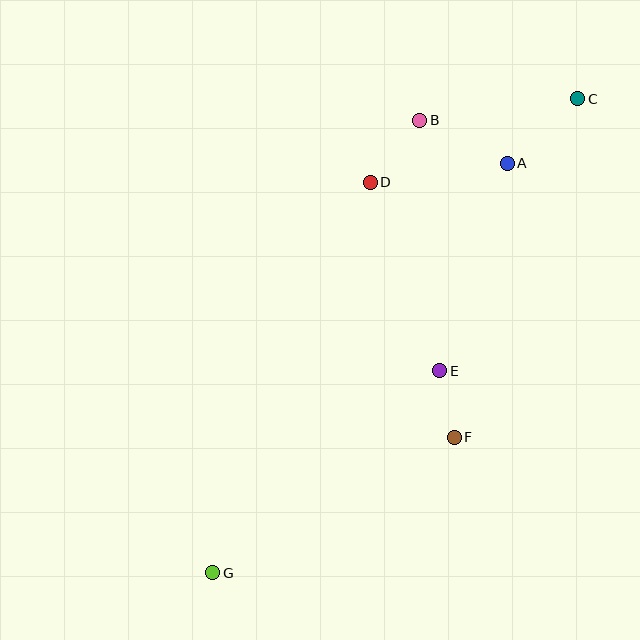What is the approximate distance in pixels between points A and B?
The distance between A and B is approximately 98 pixels.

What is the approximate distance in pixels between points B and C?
The distance between B and C is approximately 159 pixels.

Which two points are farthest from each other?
Points C and G are farthest from each other.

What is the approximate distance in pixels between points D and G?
The distance between D and G is approximately 421 pixels.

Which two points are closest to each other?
Points E and F are closest to each other.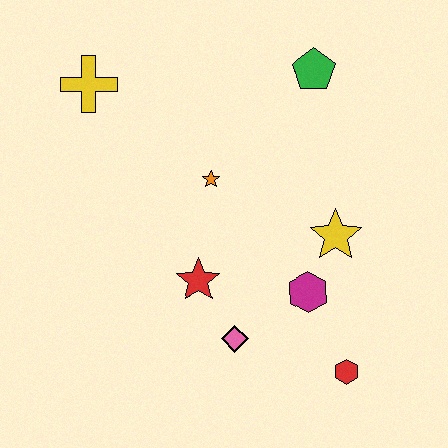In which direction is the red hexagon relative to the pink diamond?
The red hexagon is to the right of the pink diamond.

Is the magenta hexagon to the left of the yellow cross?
No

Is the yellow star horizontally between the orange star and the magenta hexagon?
No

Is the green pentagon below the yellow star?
No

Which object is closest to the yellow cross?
The orange star is closest to the yellow cross.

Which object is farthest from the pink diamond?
The yellow cross is farthest from the pink diamond.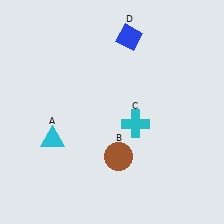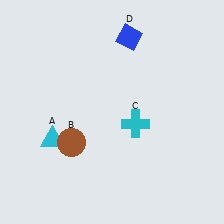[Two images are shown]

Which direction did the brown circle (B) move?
The brown circle (B) moved left.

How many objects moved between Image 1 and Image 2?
1 object moved between the two images.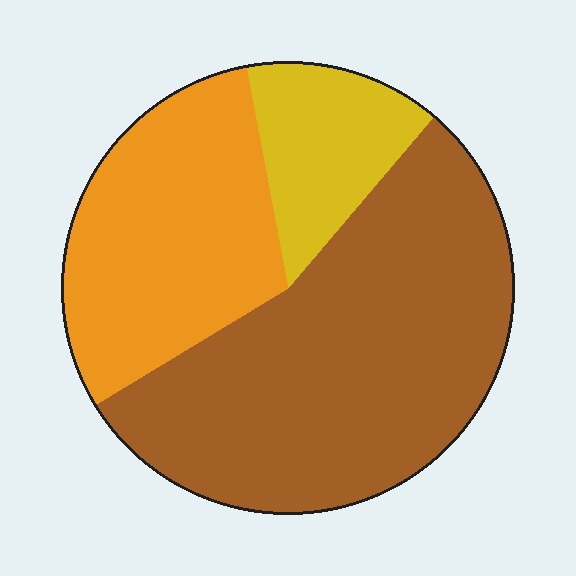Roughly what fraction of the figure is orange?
Orange covers 31% of the figure.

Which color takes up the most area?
Brown, at roughly 55%.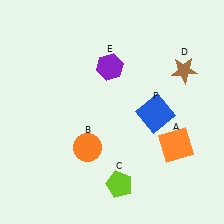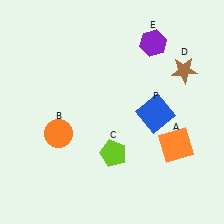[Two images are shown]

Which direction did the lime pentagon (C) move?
The lime pentagon (C) moved up.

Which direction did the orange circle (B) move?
The orange circle (B) moved left.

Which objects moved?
The objects that moved are: the orange circle (B), the lime pentagon (C), the purple hexagon (E).